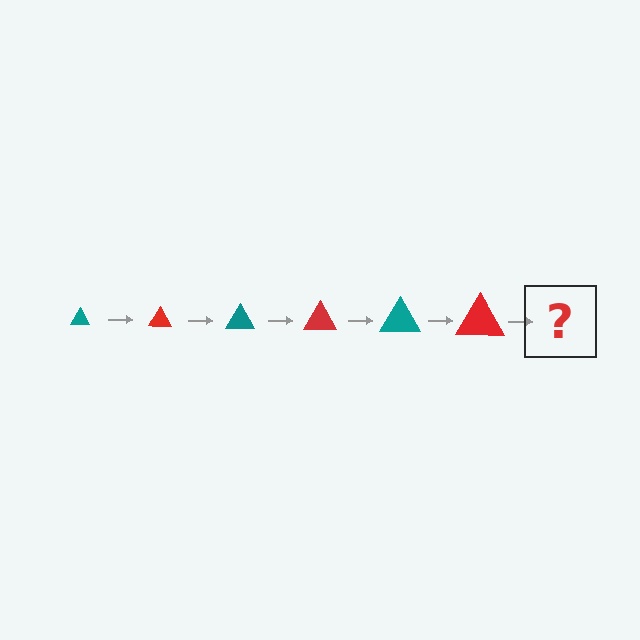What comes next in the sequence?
The next element should be a teal triangle, larger than the previous one.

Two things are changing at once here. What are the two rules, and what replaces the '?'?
The two rules are that the triangle grows larger each step and the color cycles through teal and red. The '?' should be a teal triangle, larger than the previous one.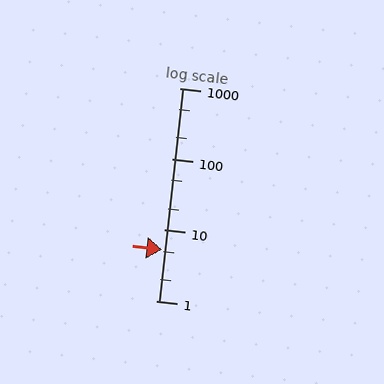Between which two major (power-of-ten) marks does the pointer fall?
The pointer is between 1 and 10.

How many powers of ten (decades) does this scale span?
The scale spans 3 decades, from 1 to 1000.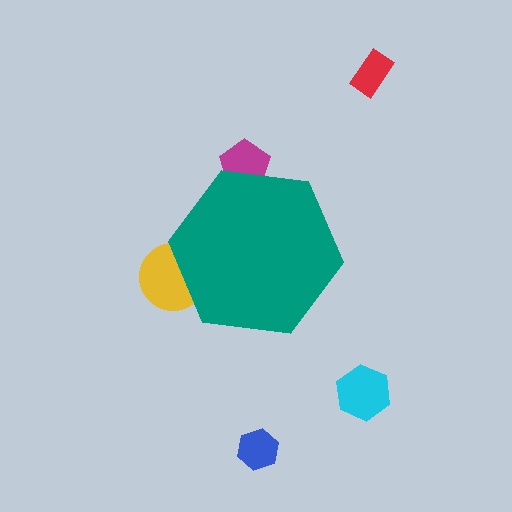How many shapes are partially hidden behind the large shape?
2 shapes are partially hidden.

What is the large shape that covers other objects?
A teal hexagon.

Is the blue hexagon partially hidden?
No, the blue hexagon is fully visible.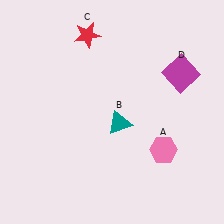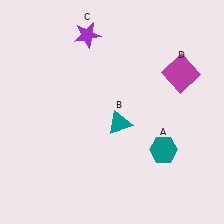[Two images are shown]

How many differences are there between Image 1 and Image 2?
There are 2 differences between the two images.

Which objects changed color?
A changed from pink to teal. C changed from red to purple.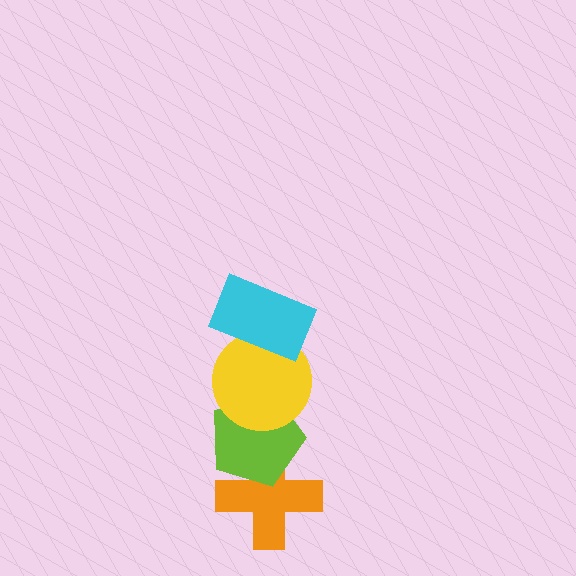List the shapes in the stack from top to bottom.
From top to bottom: the cyan rectangle, the yellow circle, the lime pentagon, the orange cross.